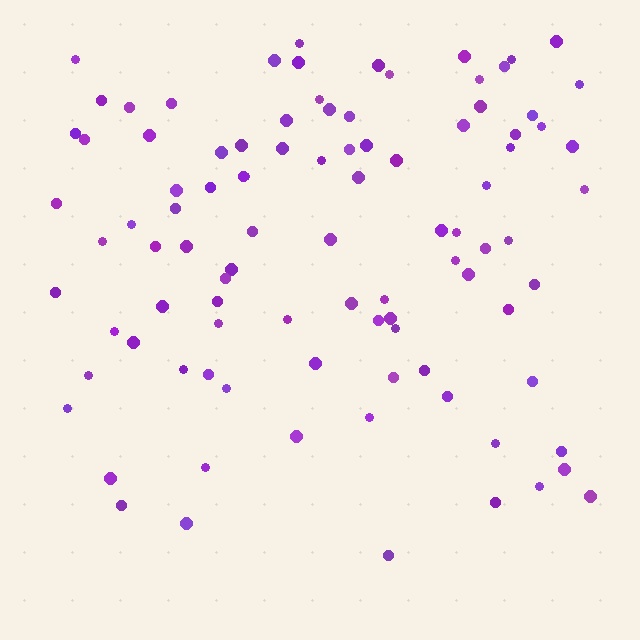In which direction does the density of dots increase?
From bottom to top, with the top side densest.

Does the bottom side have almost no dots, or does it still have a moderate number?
Still a moderate number, just noticeably fewer than the top.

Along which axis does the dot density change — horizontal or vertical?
Vertical.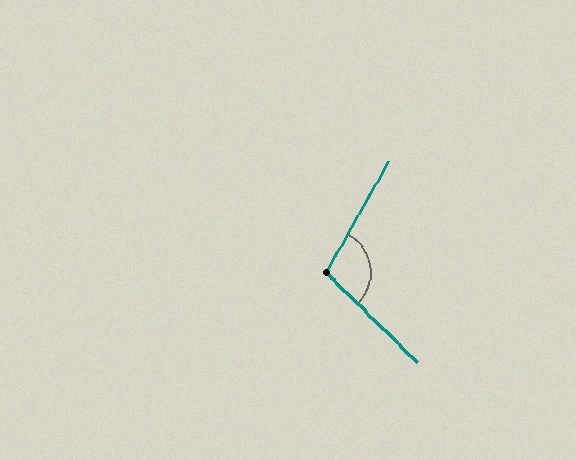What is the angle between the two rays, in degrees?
Approximately 106 degrees.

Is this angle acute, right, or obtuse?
It is obtuse.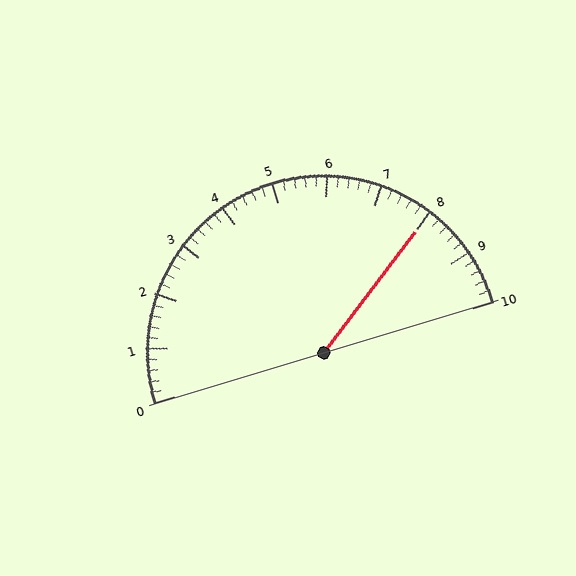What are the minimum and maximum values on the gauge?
The gauge ranges from 0 to 10.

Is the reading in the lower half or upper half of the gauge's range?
The reading is in the upper half of the range (0 to 10).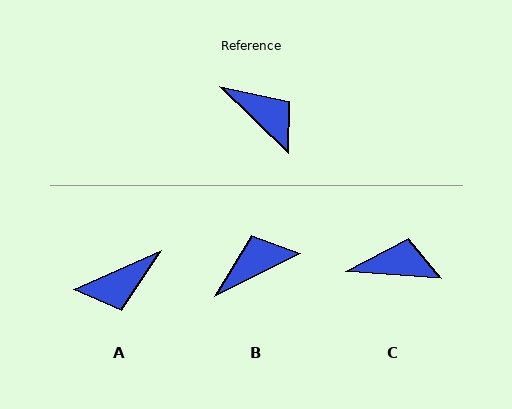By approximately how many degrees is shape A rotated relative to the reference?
Approximately 112 degrees clockwise.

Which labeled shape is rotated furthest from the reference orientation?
A, about 112 degrees away.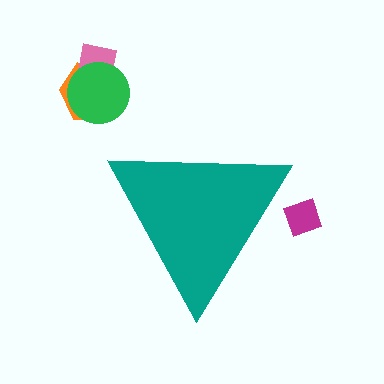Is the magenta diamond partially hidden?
Yes, the magenta diamond is partially hidden behind the teal triangle.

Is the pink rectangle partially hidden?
No, the pink rectangle is fully visible.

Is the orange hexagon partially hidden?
No, the orange hexagon is fully visible.